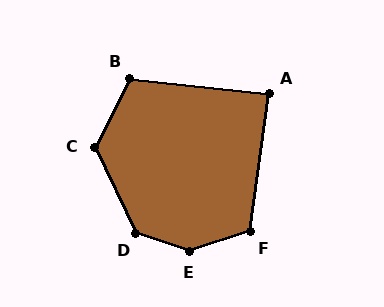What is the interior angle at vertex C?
Approximately 128 degrees (obtuse).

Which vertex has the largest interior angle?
E, at approximately 144 degrees.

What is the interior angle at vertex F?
Approximately 115 degrees (obtuse).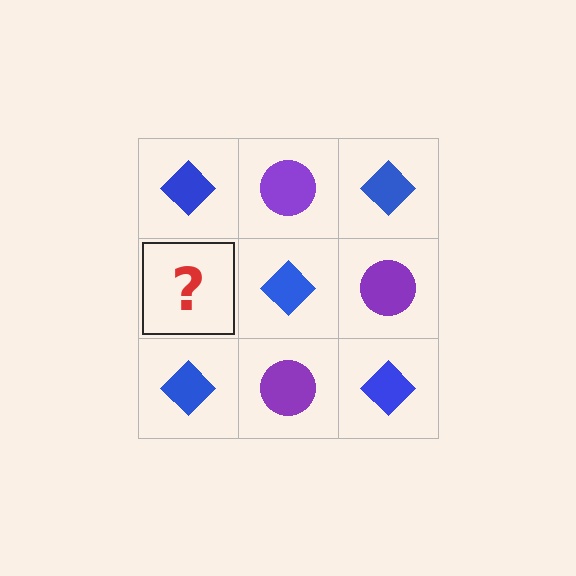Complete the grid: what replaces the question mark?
The question mark should be replaced with a purple circle.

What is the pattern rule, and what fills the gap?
The rule is that it alternates blue diamond and purple circle in a checkerboard pattern. The gap should be filled with a purple circle.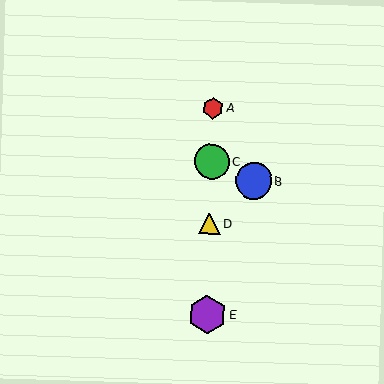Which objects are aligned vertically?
Objects A, C, D, E are aligned vertically.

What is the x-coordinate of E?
Object E is at x≈207.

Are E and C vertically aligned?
Yes, both are at x≈207.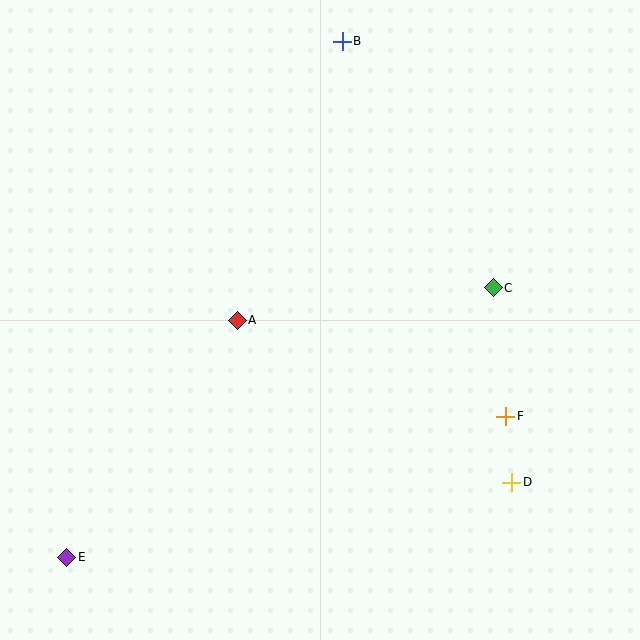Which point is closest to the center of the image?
Point A at (237, 320) is closest to the center.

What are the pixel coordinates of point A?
Point A is at (237, 320).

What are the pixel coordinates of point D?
Point D is at (512, 482).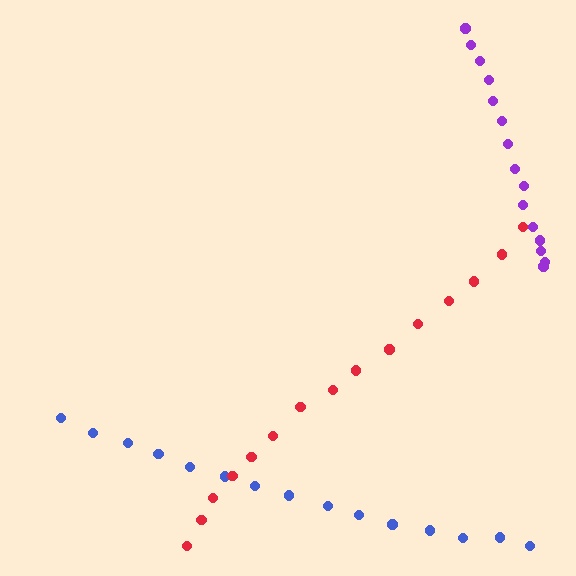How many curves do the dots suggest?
There are 3 distinct paths.